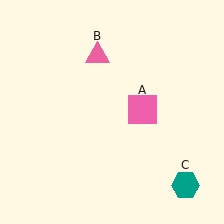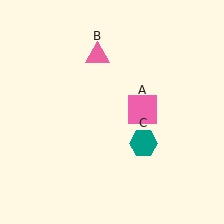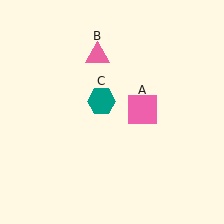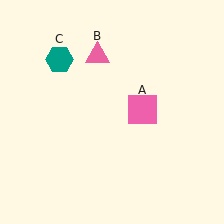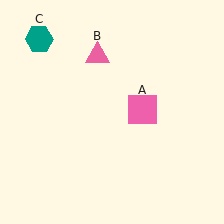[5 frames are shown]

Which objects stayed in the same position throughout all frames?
Pink square (object A) and pink triangle (object B) remained stationary.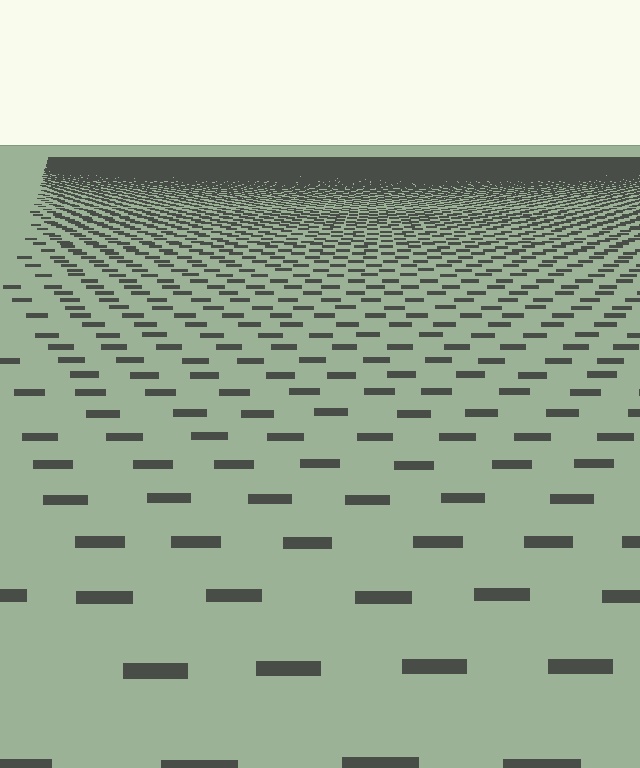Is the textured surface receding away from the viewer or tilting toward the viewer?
The surface is receding away from the viewer. Texture elements get smaller and denser toward the top.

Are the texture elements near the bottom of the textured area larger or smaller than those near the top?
Larger. Near the bottom, elements are closer to the viewer and appear at a bigger on-screen size.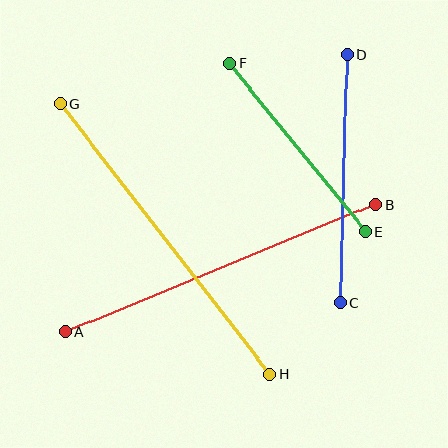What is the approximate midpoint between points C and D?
The midpoint is at approximately (343, 179) pixels.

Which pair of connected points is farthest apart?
Points G and H are farthest apart.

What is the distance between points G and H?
The distance is approximately 342 pixels.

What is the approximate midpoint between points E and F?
The midpoint is at approximately (297, 147) pixels.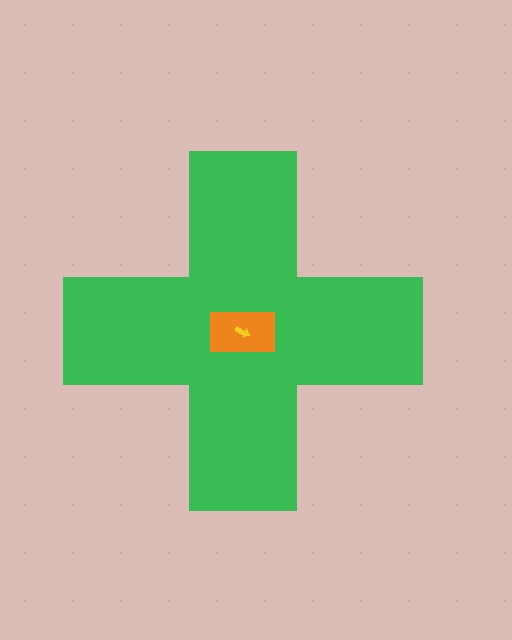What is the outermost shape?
The green cross.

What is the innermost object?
The yellow arrow.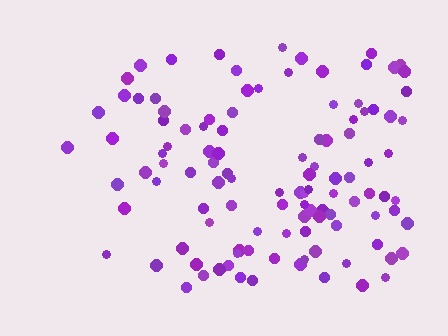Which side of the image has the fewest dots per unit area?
The left.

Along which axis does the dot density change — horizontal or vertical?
Horizontal.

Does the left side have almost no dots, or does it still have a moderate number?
Still a moderate number, just noticeably fewer than the right.